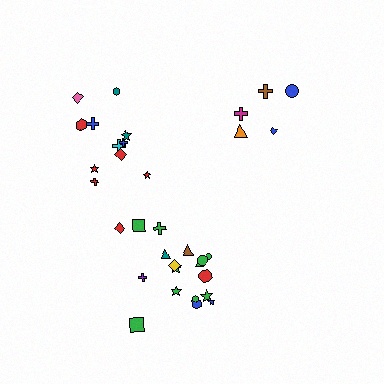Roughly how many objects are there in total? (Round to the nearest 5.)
Roughly 35 objects in total.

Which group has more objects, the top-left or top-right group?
The top-left group.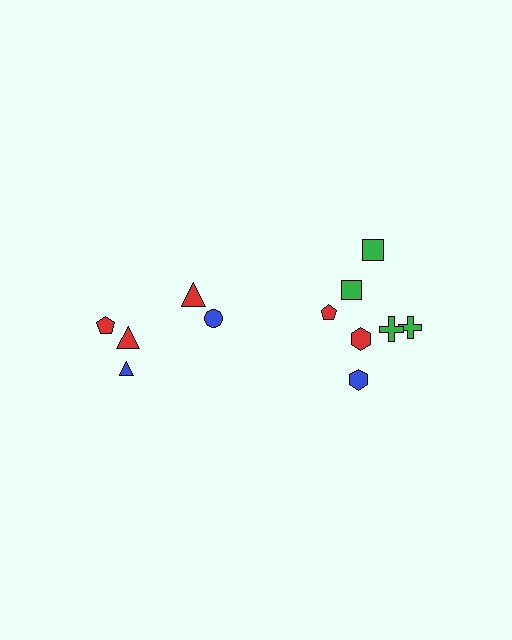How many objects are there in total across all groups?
There are 12 objects.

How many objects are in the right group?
There are 7 objects.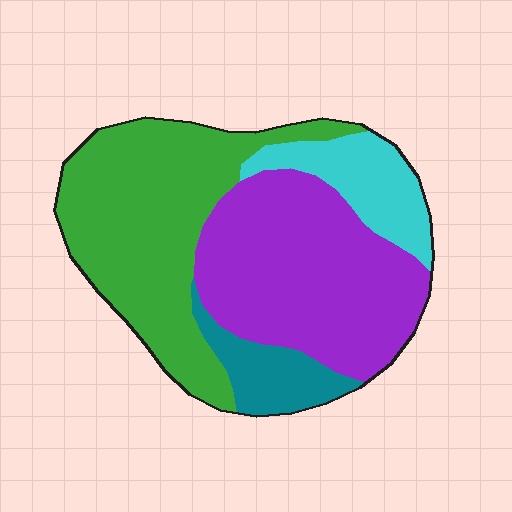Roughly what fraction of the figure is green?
Green takes up about two fifths (2/5) of the figure.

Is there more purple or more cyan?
Purple.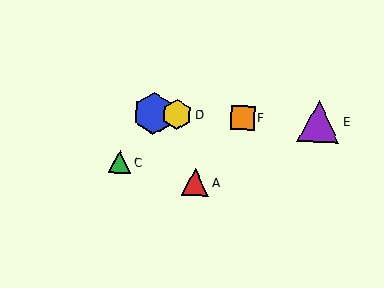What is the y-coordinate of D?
Object D is at y≈115.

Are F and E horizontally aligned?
Yes, both are at y≈118.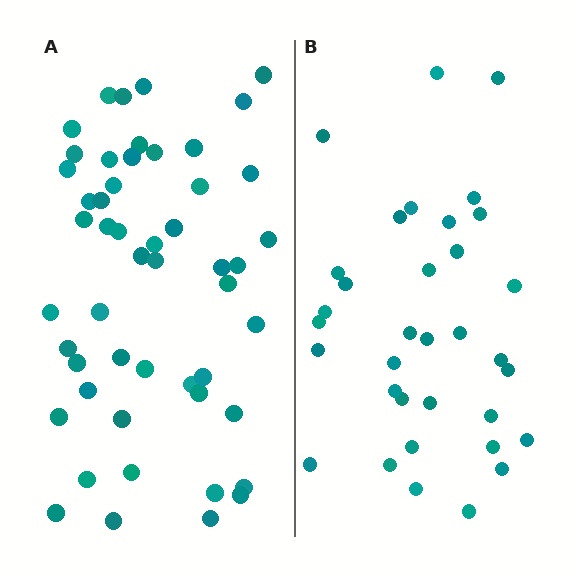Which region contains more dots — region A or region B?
Region A (the left region) has more dots.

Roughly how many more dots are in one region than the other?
Region A has approximately 15 more dots than region B.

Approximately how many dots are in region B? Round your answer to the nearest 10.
About 30 dots. (The exact count is 34, which rounds to 30.)